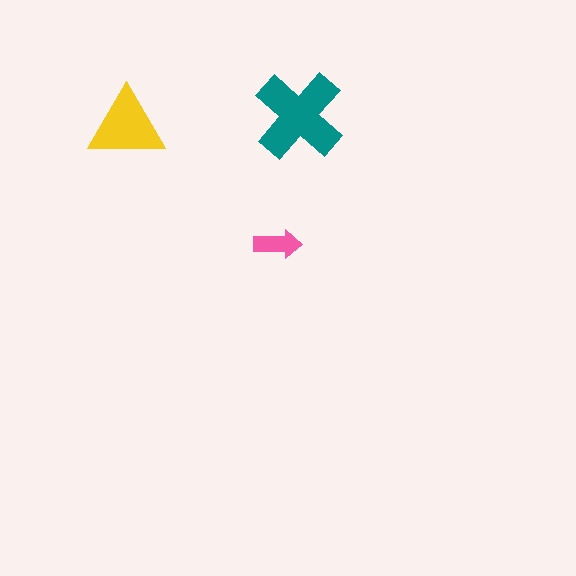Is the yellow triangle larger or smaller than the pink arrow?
Larger.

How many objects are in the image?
There are 3 objects in the image.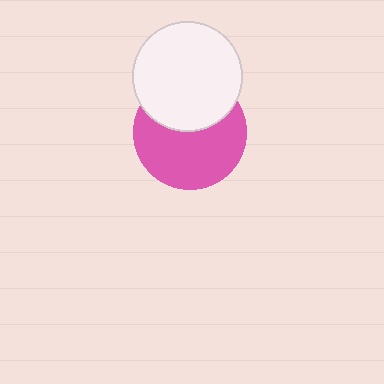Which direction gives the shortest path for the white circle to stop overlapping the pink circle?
Moving up gives the shortest separation.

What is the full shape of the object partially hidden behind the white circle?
The partially hidden object is a pink circle.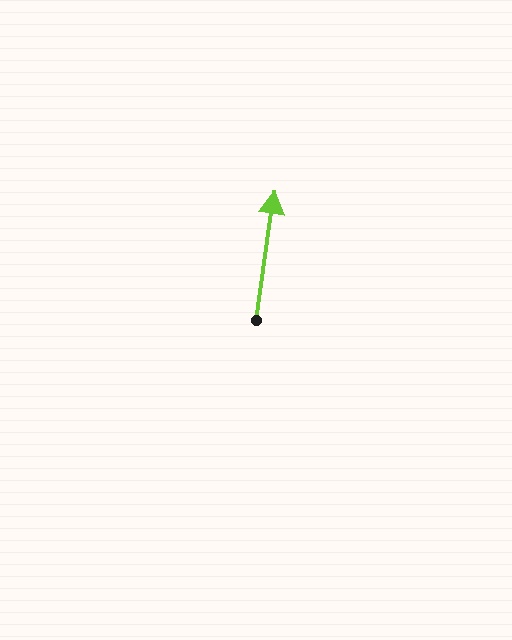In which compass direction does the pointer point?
North.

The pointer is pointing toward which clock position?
Roughly 12 o'clock.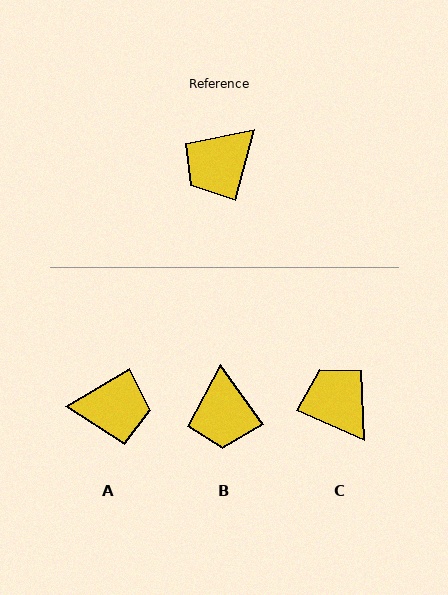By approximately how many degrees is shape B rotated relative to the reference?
Approximately 50 degrees counter-clockwise.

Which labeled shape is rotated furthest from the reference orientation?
A, about 135 degrees away.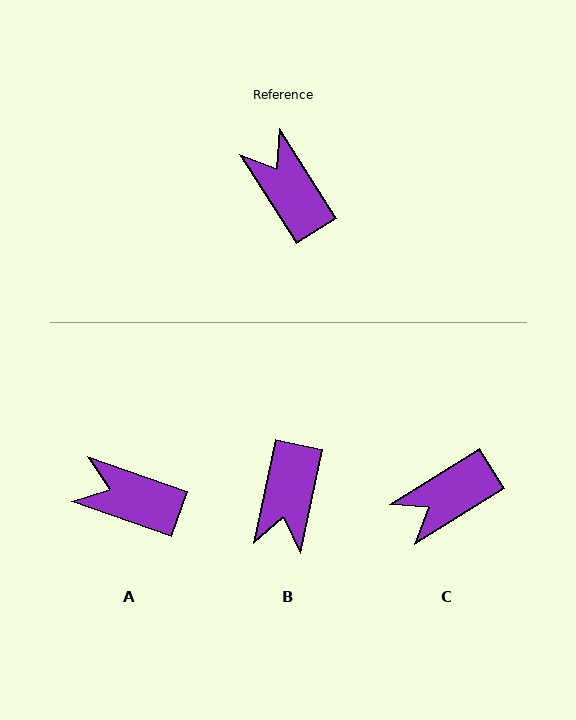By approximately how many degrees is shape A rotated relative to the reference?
Approximately 38 degrees counter-clockwise.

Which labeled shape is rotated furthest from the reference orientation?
B, about 135 degrees away.